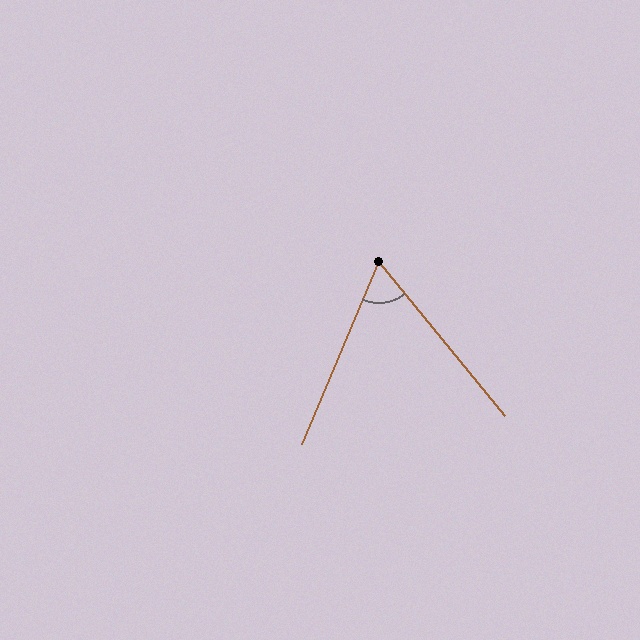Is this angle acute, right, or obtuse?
It is acute.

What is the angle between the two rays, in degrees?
Approximately 62 degrees.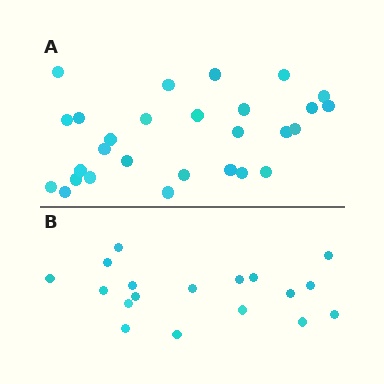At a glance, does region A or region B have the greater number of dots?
Region A (the top region) has more dots.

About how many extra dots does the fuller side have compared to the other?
Region A has roughly 10 or so more dots than region B.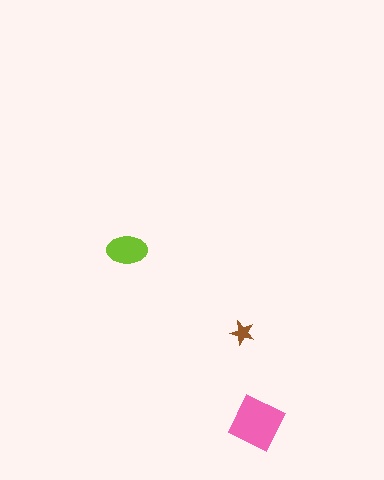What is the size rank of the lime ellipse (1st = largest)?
2nd.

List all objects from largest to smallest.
The pink diamond, the lime ellipse, the brown star.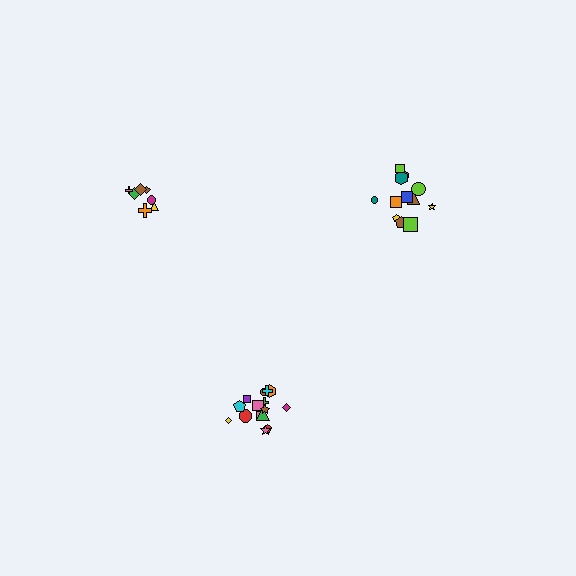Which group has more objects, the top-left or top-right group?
The top-right group.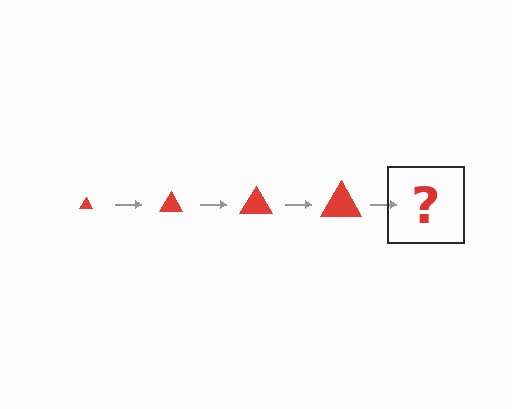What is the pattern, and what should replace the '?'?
The pattern is that the triangle gets progressively larger each step. The '?' should be a red triangle, larger than the previous one.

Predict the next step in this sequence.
The next step is a red triangle, larger than the previous one.